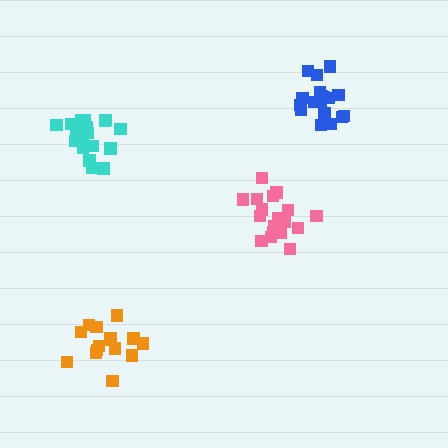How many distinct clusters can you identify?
There are 4 distinct clusters.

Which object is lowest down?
The orange cluster is bottommost.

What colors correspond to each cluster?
The clusters are colored: orange, pink, cyan, blue.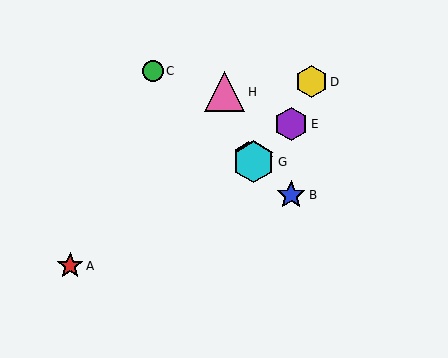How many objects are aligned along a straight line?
4 objects (B, C, F, G) are aligned along a straight line.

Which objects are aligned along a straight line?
Objects B, C, F, G are aligned along a straight line.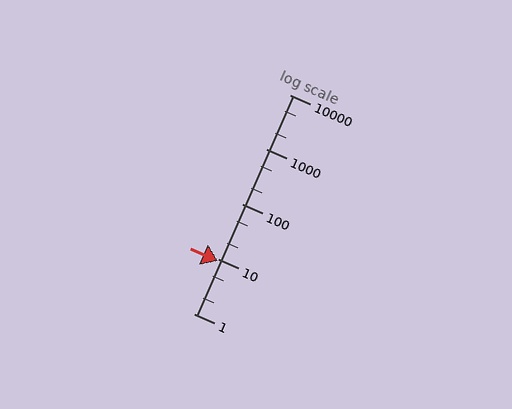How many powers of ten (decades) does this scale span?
The scale spans 4 decades, from 1 to 10000.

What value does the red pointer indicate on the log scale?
The pointer indicates approximately 9.2.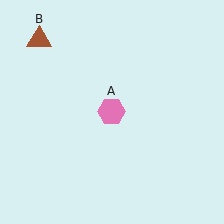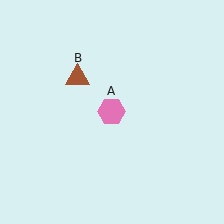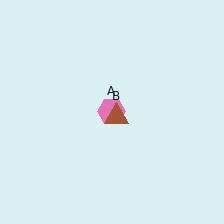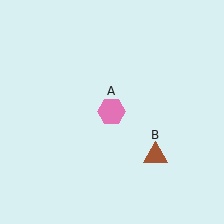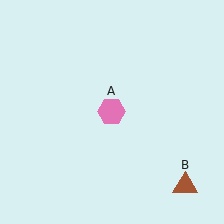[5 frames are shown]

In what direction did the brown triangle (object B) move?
The brown triangle (object B) moved down and to the right.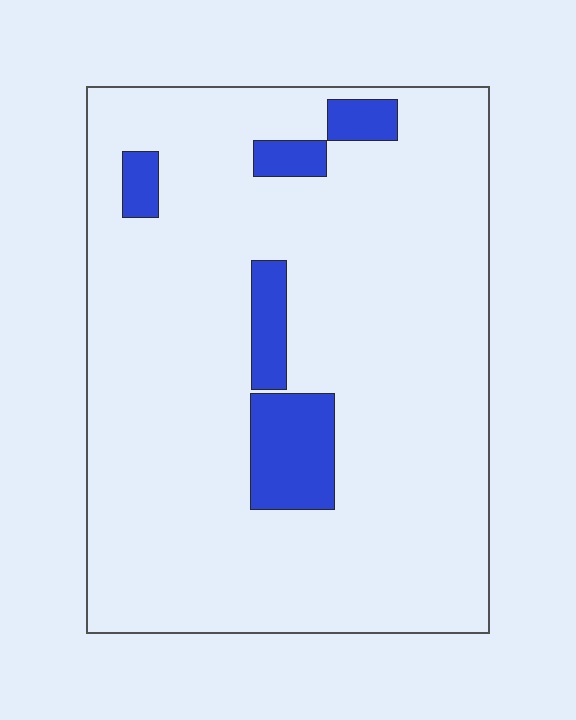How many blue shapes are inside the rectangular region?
5.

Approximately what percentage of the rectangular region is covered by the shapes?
Approximately 10%.